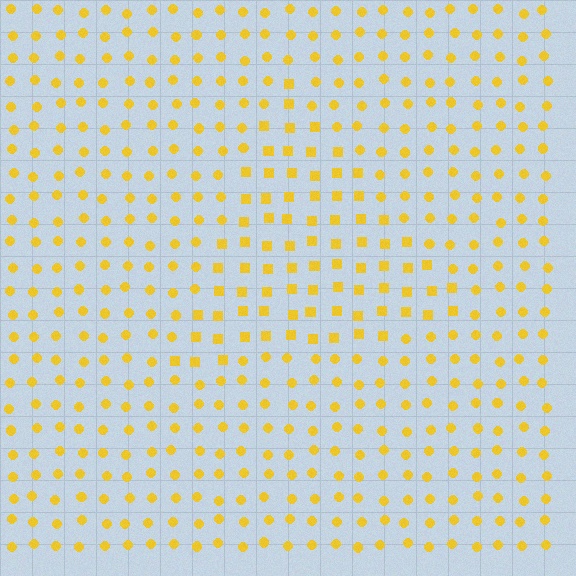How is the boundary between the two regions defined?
The boundary is defined by a change in element shape: squares inside vs. circles outside. All elements share the same color and spacing.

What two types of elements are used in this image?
The image uses squares inside the triangle region and circles outside it.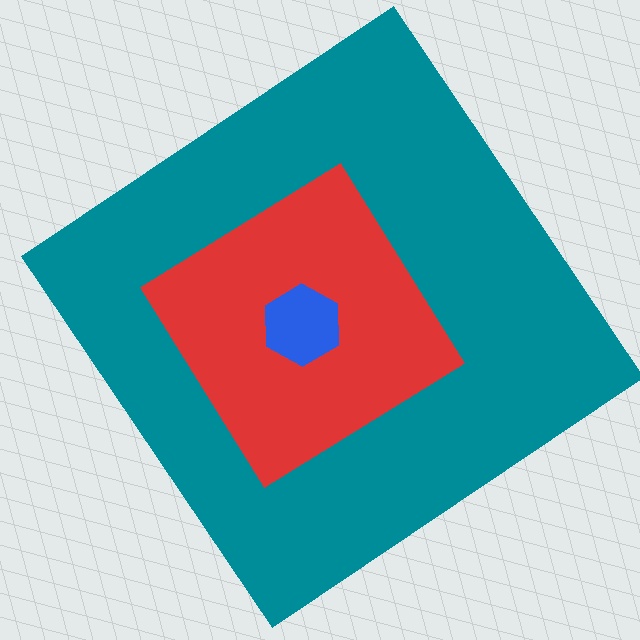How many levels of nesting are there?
3.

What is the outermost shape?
The teal diamond.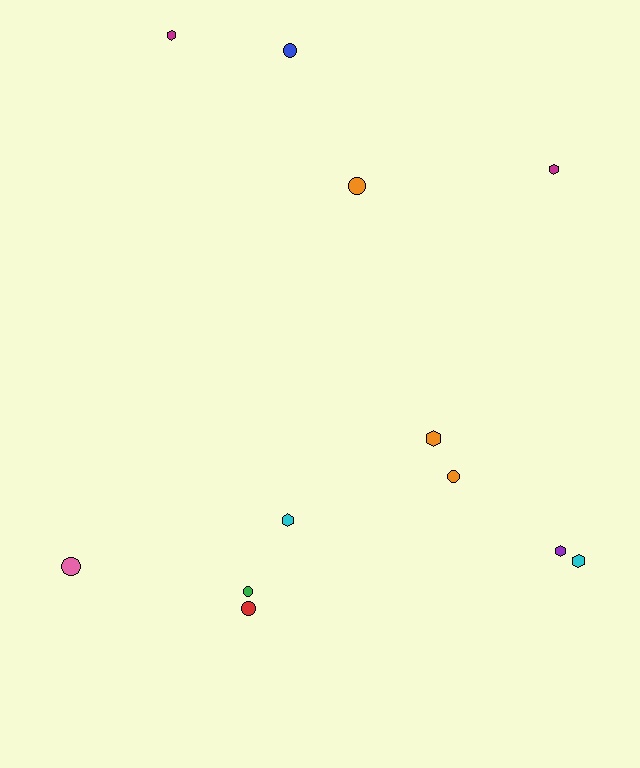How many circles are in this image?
There are 6 circles.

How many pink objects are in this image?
There is 1 pink object.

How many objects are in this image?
There are 12 objects.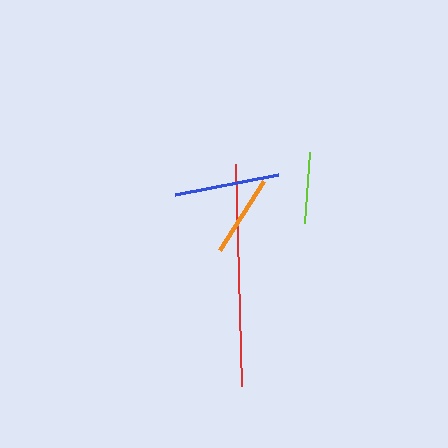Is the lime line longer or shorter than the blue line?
The blue line is longer than the lime line.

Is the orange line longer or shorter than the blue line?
The blue line is longer than the orange line.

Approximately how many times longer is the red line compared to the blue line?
The red line is approximately 2.1 times the length of the blue line.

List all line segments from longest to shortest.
From longest to shortest: red, blue, orange, lime.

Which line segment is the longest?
The red line is the longest at approximately 222 pixels.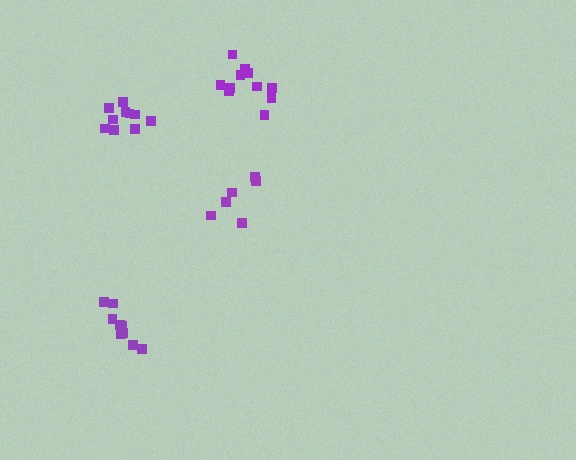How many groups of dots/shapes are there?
There are 4 groups.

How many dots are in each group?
Group 1: 6 dots, Group 2: 11 dots, Group 3: 9 dots, Group 4: 10 dots (36 total).